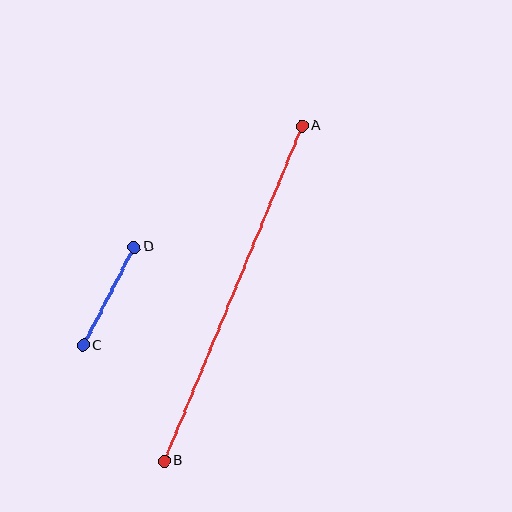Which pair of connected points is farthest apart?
Points A and B are farthest apart.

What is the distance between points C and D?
The distance is approximately 111 pixels.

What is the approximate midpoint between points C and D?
The midpoint is at approximately (109, 296) pixels.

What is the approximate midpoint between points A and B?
The midpoint is at approximately (233, 293) pixels.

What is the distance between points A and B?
The distance is approximately 362 pixels.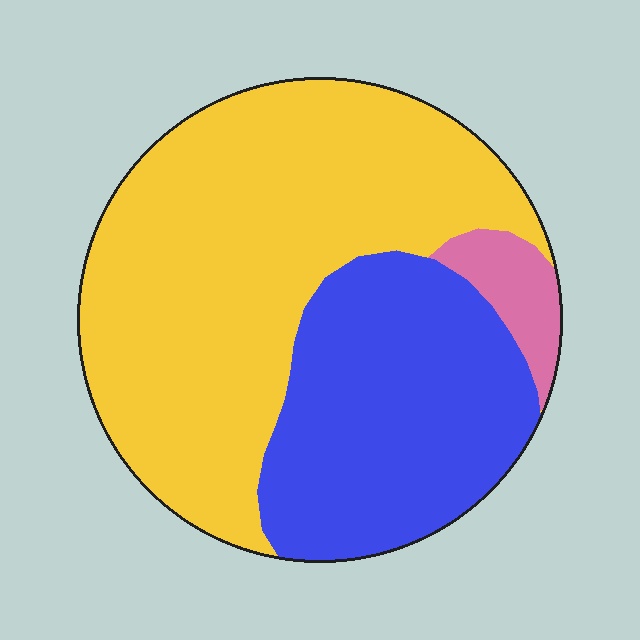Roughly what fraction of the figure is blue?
Blue covers around 35% of the figure.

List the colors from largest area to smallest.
From largest to smallest: yellow, blue, pink.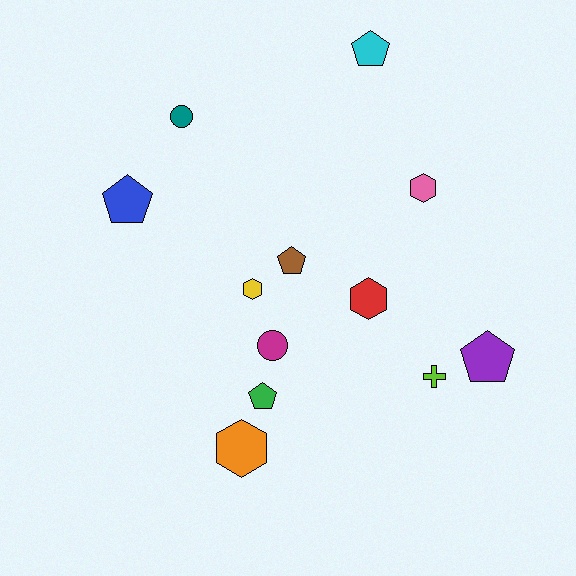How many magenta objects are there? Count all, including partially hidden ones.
There is 1 magenta object.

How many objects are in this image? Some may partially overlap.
There are 12 objects.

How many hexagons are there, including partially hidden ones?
There are 4 hexagons.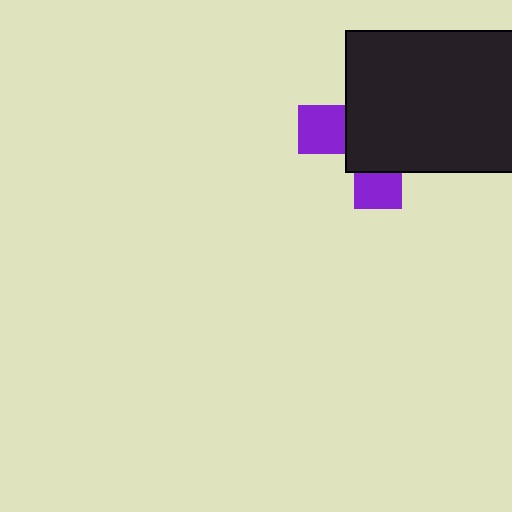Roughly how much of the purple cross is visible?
A small part of it is visible (roughly 31%).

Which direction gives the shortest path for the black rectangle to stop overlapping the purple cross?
Moving toward the upper-right gives the shortest separation.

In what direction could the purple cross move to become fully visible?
The purple cross could move toward the lower-left. That would shift it out from behind the black rectangle entirely.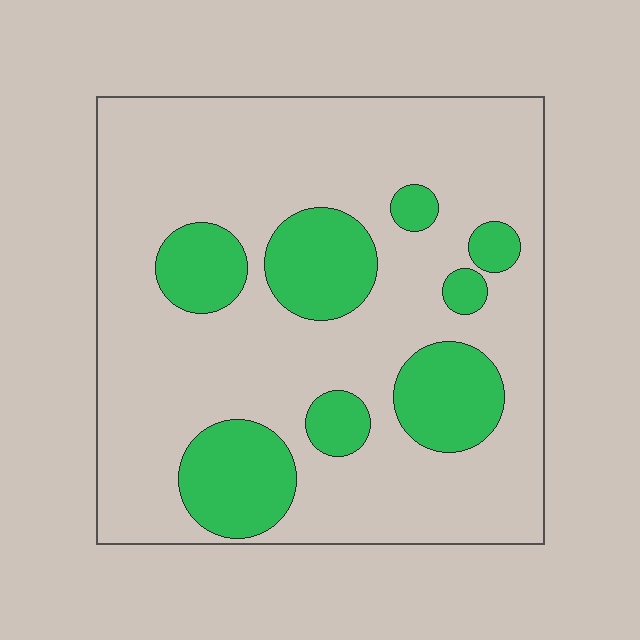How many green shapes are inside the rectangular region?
8.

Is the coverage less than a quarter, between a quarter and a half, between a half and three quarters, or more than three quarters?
Less than a quarter.